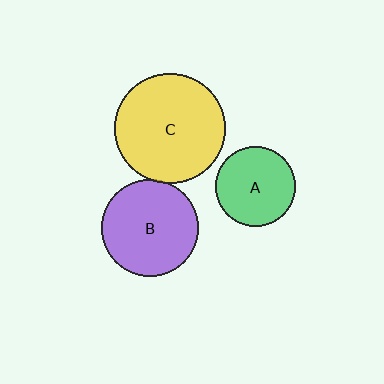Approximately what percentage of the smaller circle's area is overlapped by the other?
Approximately 5%.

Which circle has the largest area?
Circle C (yellow).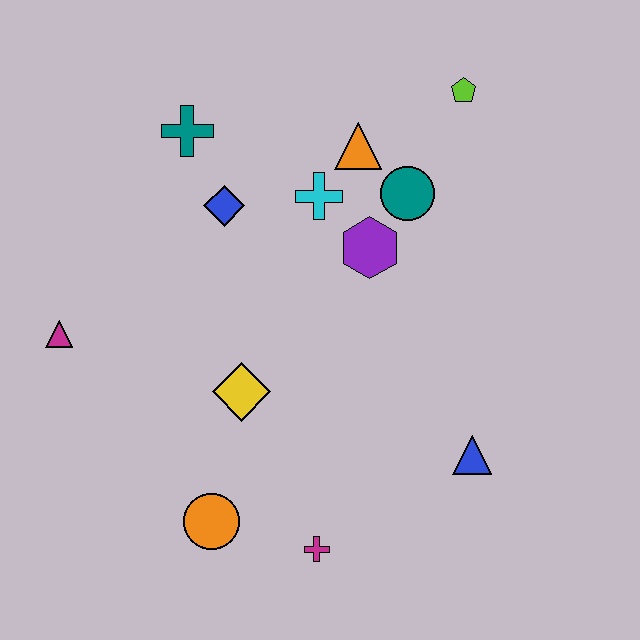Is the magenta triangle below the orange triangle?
Yes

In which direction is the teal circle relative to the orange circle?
The teal circle is above the orange circle.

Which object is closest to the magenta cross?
The orange circle is closest to the magenta cross.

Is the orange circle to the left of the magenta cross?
Yes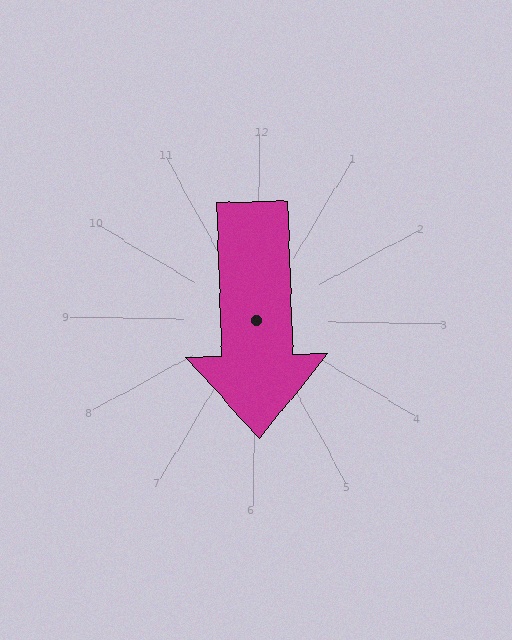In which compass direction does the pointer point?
South.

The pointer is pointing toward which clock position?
Roughly 6 o'clock.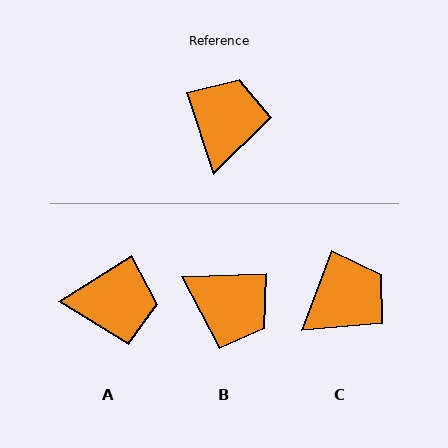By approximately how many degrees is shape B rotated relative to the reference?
Approximately 106 degrees clockwise.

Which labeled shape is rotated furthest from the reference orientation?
B, about 106 degrees away.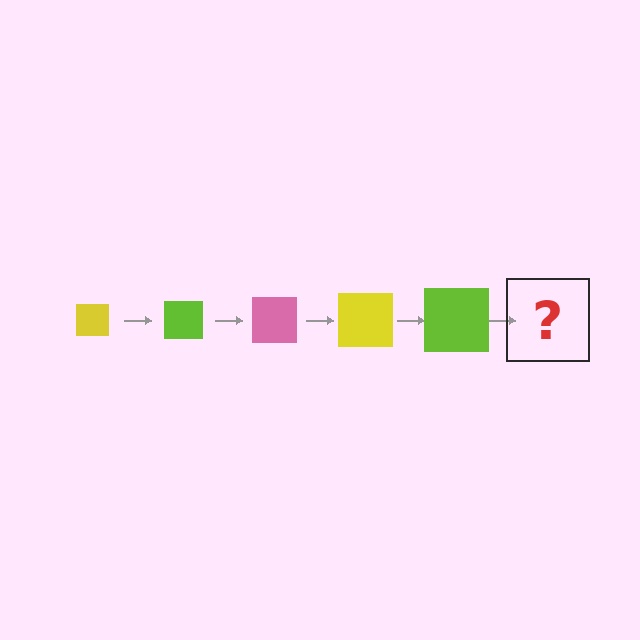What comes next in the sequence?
The next element should be a pink square, larger than the previous one.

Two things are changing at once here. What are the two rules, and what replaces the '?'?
The two rules are that the square grows larger each step and the color cycles through yellow, lime, and pink. The '?' should be a pink square, larger than the previous one.